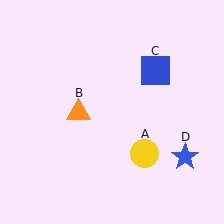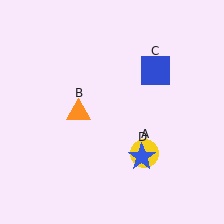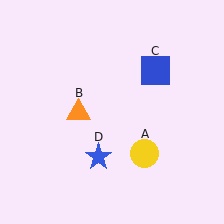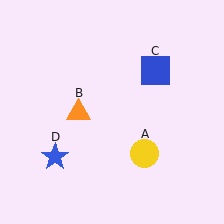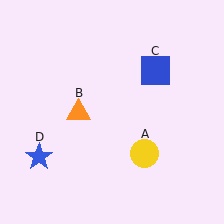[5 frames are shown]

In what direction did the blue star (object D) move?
The blue star (object D) moved left.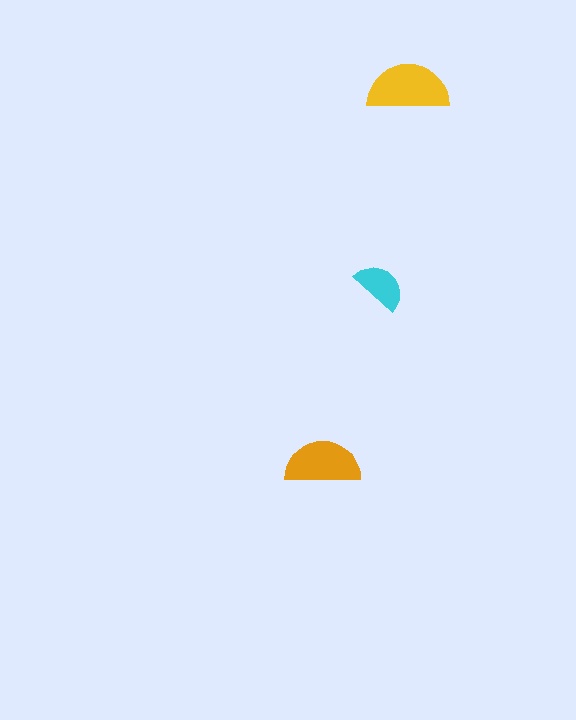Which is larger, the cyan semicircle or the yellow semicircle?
The yellow one.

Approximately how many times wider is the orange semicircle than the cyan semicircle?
About 1.5 times wider.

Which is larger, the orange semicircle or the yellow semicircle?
The yellow one.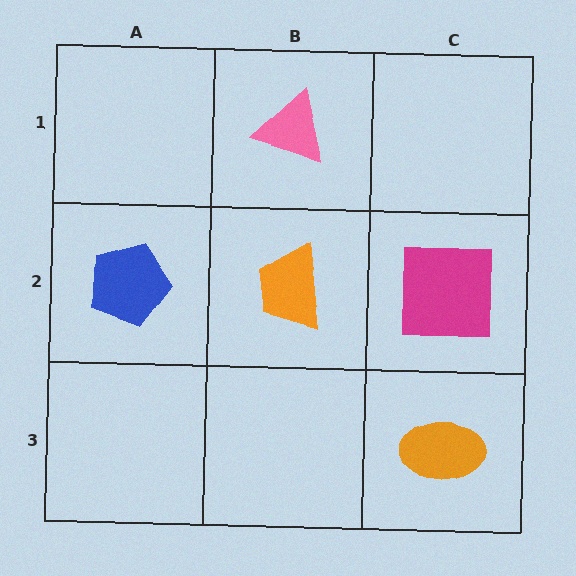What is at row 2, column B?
An orange trapezoid.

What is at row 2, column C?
A magenta square.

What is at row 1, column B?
A pink triangle.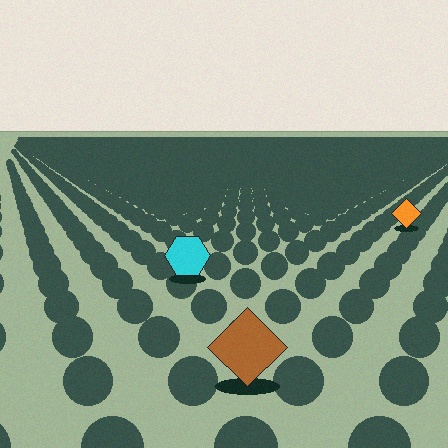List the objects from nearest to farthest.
From nearest to farthest: the brown diamond, the cyan hexagon, the orange diamond.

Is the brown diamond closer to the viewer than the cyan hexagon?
Yes. The brown diamond is closer — you can tell from the texture gradient: the ground texture is coarser near it.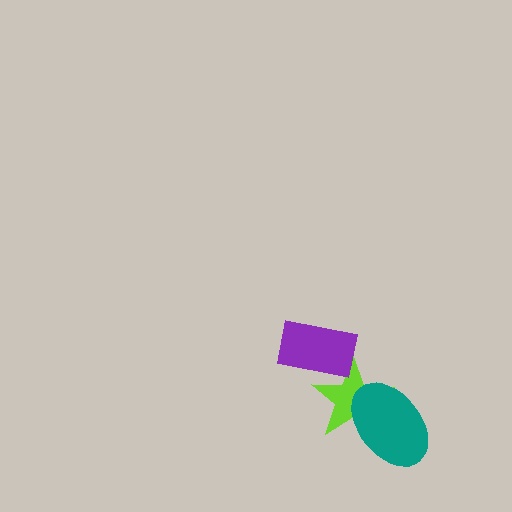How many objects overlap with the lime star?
2 objects overlap with the lime star.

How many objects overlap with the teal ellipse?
1 object overlaps with the teal ellipse.